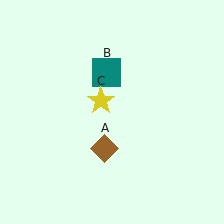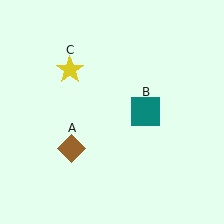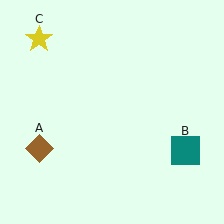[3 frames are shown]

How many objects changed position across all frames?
3 objects changed position: brown diamond (object A), teal square (object B), yellow star (object C).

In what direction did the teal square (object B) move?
The teal square (object B) moved down and to the right.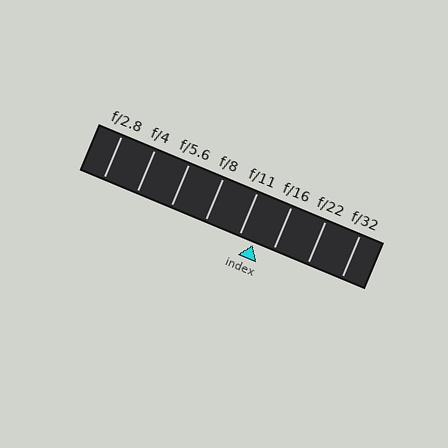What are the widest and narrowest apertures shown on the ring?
The widest aperture shown is f/2.8 and the narrowest is f/32.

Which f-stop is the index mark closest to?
The index mark is closest to f/11.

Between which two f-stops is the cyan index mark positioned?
The index mark is between f/11 and f/16.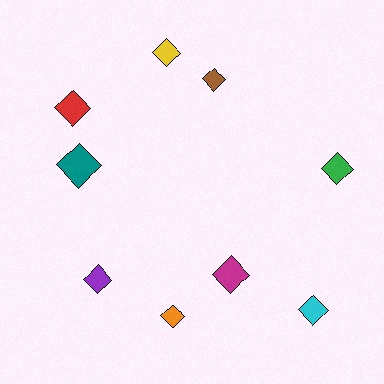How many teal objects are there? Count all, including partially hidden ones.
There is 1 teal object.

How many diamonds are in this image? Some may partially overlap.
There are 9 diamonds.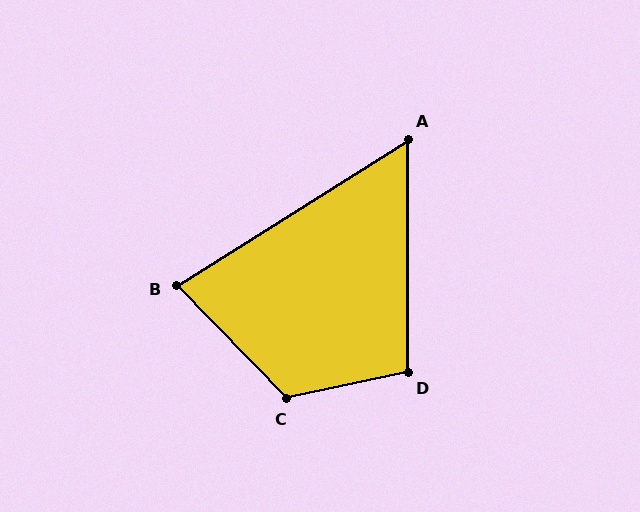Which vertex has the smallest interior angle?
A, at approximately 58 degrees.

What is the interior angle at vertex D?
Approximately 102 degrees (obtuse).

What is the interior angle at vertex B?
Approximately 78 degrees (acute).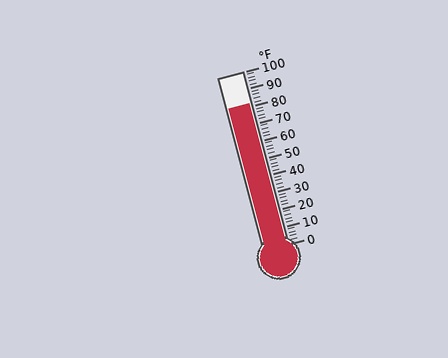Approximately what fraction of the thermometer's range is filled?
The thermometer is filled to approximately 80% of its range.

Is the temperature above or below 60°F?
The temperature is above 60°F.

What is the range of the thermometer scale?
The thermometer scale ranges from 0°F to 100°F.